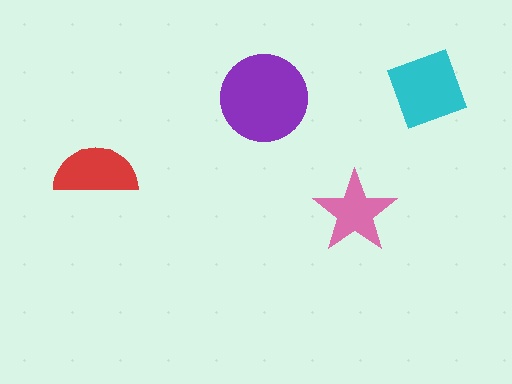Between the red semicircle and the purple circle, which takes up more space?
The purple circle.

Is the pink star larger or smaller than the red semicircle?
Smaller.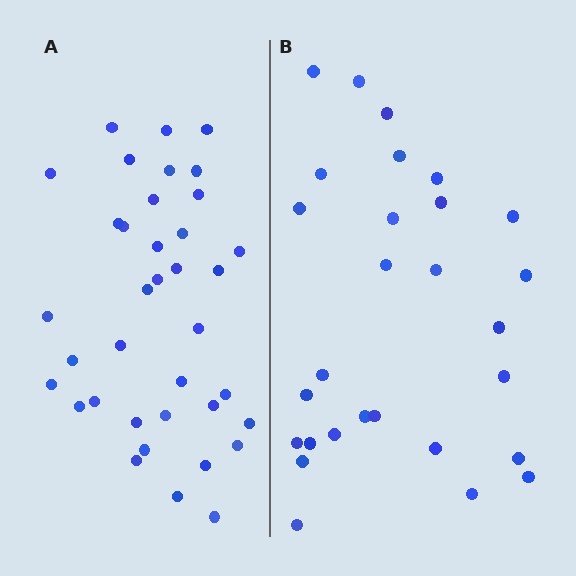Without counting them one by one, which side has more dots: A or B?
Region A (the left region) has more dots.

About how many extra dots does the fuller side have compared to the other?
Region A has roughly 8 or so more dots than region B.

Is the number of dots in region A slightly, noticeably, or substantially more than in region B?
Region A has noticeably more, but not dramatically so. The ratio is roughly 1.3 to 1.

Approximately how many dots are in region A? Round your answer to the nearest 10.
About 40 dots. (The exact count is 37, which rounds to 40.)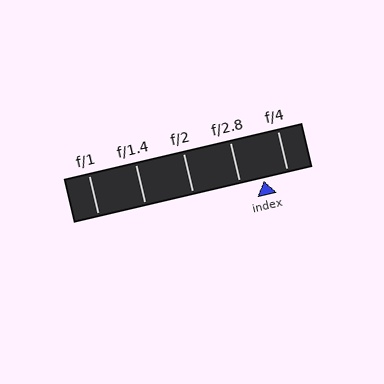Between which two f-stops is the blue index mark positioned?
The index mark is between f/2.8 and f/4.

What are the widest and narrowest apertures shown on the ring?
The widest aperture shown is f/1 and the narrowest is f/4.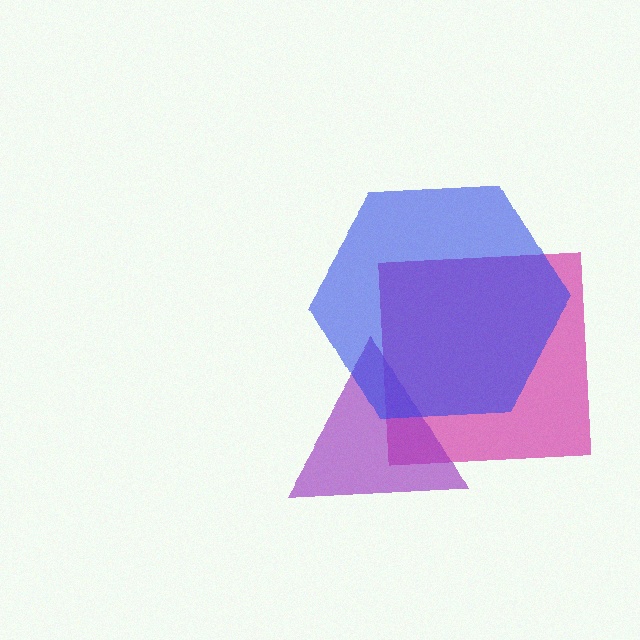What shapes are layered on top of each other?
The layered shapes are: a magenta square, a purple triangle, a blue hexagon.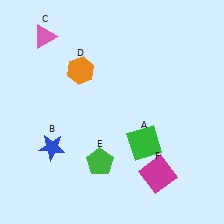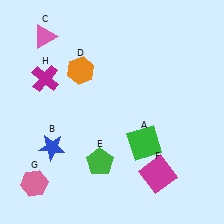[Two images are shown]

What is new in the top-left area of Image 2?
A magenta cross (H) was added in the top-left area of Image 2.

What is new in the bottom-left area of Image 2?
A pink hexagon (G) was added in the bottom-left area of Image 2.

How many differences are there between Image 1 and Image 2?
There are 2 differences between the two images.